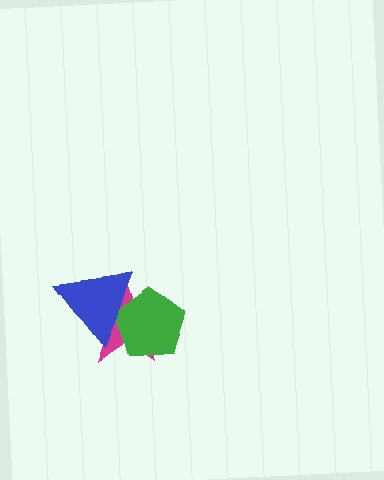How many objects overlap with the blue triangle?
2 objects overlap with the blue triangle.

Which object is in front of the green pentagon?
The blue triangle is in front of the green pentagon.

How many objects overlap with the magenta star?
2 objects overlap with the magenta star.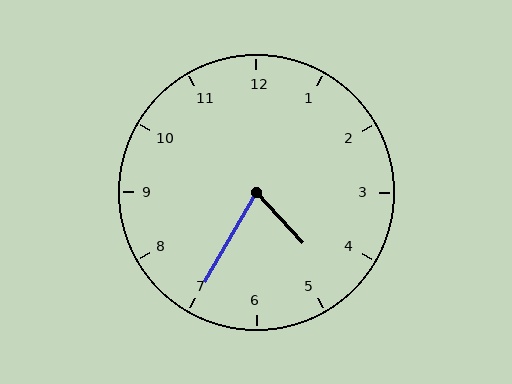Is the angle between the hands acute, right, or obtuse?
It is acute.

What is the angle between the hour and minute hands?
Approximately 72 degrees.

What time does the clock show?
4:35.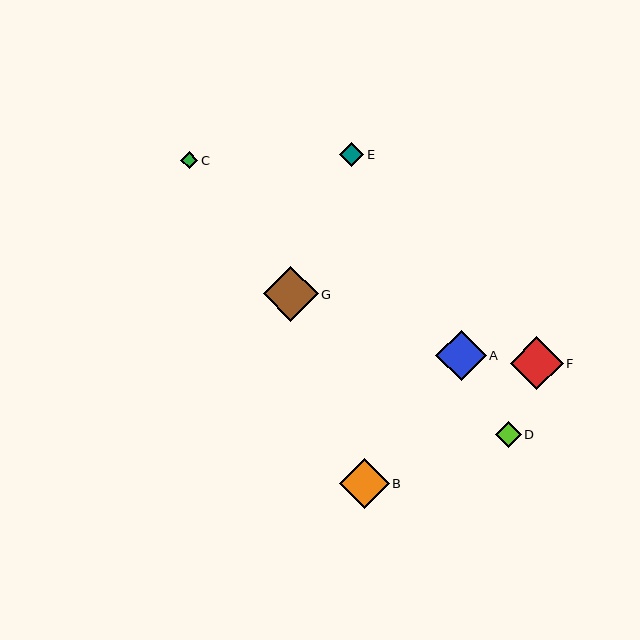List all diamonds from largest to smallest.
From largest to smallest: G, F, A, B, D, E, C.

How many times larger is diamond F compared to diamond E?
Diamond F is approximately 2.2 times the size of diamond E.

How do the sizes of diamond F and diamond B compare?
Diamond F and diamond B are approximately the same size.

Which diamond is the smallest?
Diamond C is the smallest with a size of approximately 17 pixels.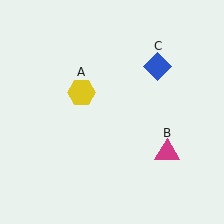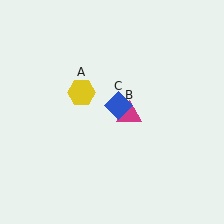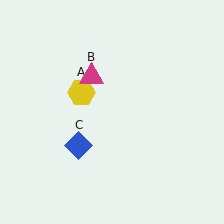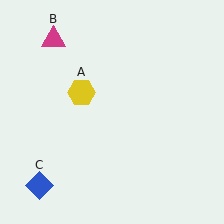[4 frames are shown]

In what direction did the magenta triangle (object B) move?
The magenta triangle (object B) moved up and to the left.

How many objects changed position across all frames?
2 objects changed position: magenta triangle (object B), blue diamond (object C).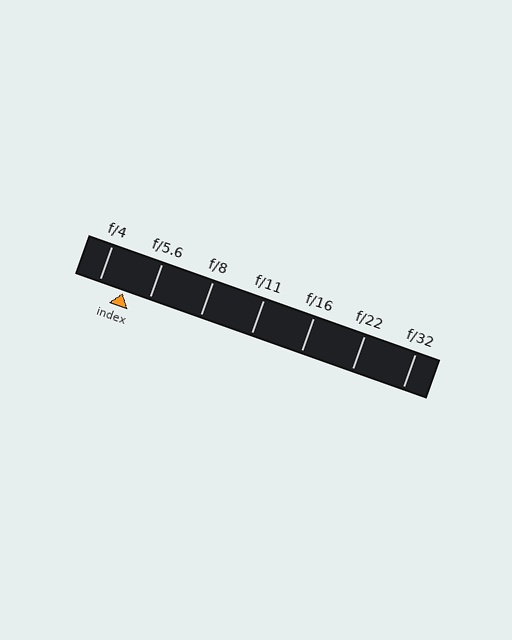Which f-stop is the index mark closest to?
The index mark is closest to f/4.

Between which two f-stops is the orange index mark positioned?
The index mark is between f/4 and f/5.6.